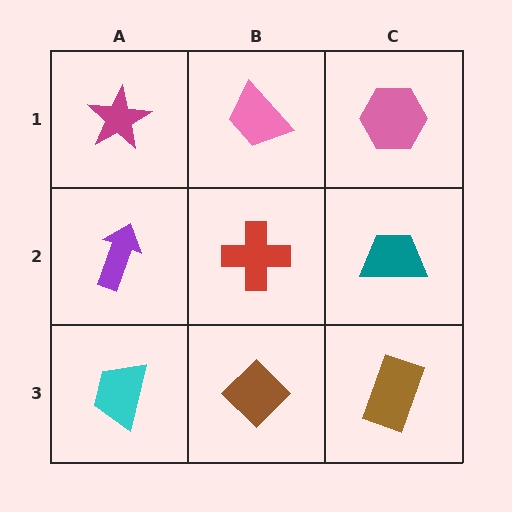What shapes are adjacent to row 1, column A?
A purple arrow (row 2, column A), a pink trapezoid (row 1, column B).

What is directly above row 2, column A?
A magenta star.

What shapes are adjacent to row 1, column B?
A red cross (row 2, column B), a magenta star (row 1, column A), a pink hexagon (row 1, column C).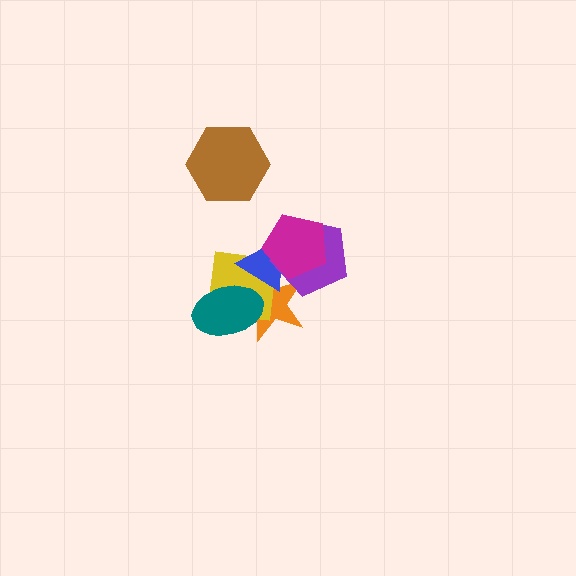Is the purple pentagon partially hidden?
Yes, it is partially covered by another shape.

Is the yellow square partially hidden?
Yes, it is partially covered by another shape.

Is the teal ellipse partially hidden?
No, no other shape covers it.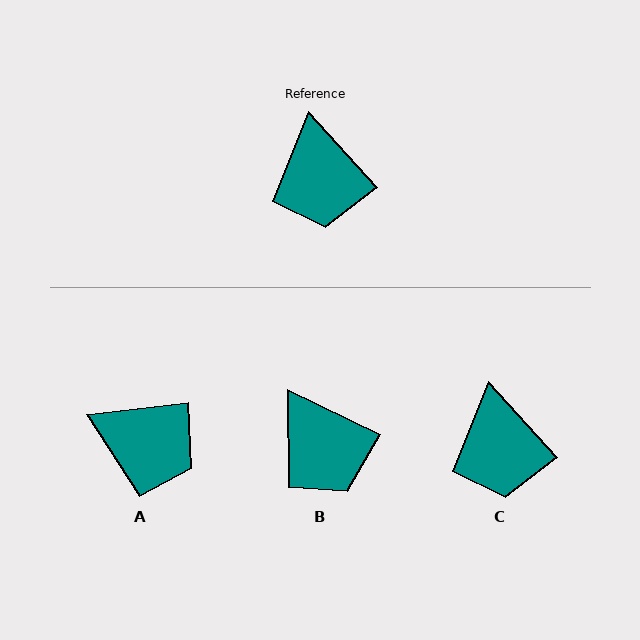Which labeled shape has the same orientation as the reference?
C.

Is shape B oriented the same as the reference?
No, it is off by about 23 degrees.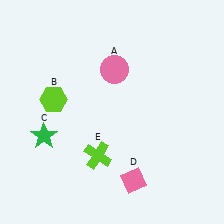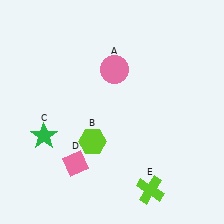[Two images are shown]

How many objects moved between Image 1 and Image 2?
3 objects moved between the two images.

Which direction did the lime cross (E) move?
The lime cross (E) moved right.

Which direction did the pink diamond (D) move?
The pink diamond (D) moved left.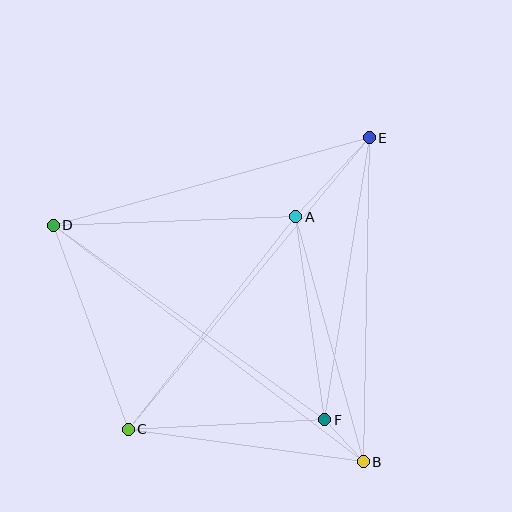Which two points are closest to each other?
Points B and F are closest to each other.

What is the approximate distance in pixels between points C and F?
The distance between C and F is approximately 197 pixels.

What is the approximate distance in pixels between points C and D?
The distance between C and D is approximately 217 pixels.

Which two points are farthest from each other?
Points B and D are farthest from each other.